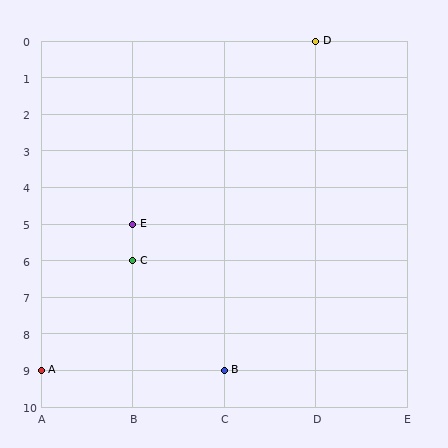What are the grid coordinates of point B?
Point B is at grid coordinates (C, 9).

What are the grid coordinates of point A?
Point A is at grid coordinates (A, 9).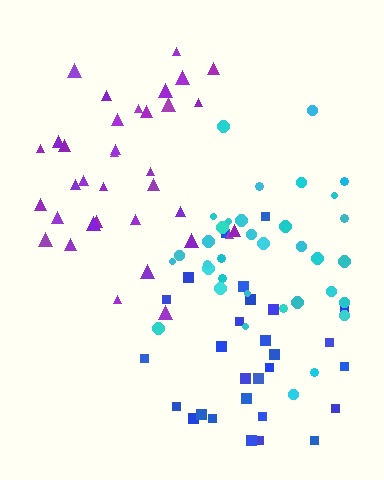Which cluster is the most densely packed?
Cyan.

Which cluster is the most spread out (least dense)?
Purple.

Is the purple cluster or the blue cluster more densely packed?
Blue.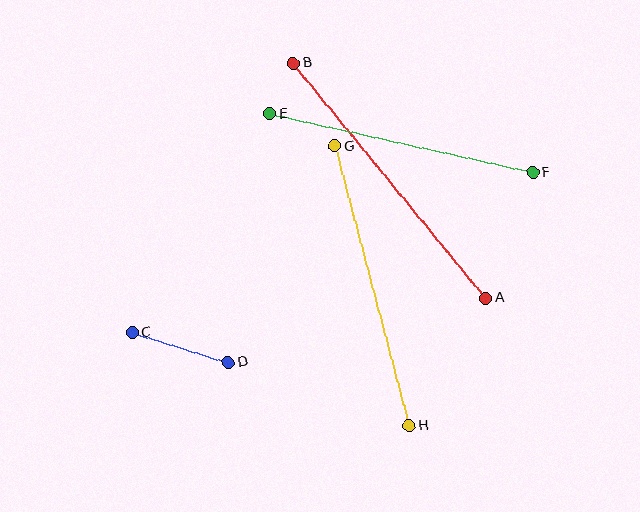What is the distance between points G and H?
The distance is approximately 289 pixels.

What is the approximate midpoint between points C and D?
The midpoint is at approximately (180, 347) pixels.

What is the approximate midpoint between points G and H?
The midpoint is at approximately (372, 286) pixels.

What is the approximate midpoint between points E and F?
The midpoint is at approximately (401, 143) pixels.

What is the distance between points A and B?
The distance is approximately 304 pixels.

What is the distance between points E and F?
The distance is approximately 270 pixels.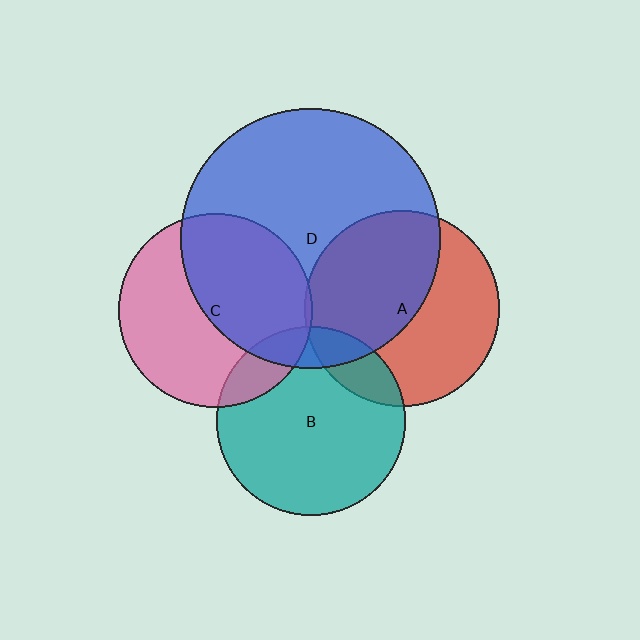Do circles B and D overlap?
Yes.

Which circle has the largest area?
Circle D (blue).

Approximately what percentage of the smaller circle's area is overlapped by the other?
Approximately 15%.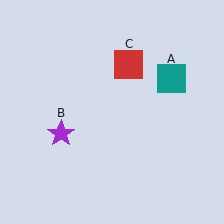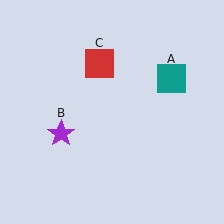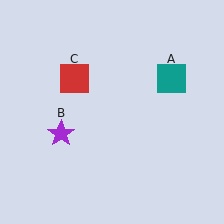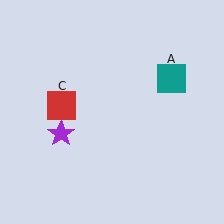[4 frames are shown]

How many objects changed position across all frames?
1 object changed position: red square (object C).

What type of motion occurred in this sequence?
The red square (object C) rotated counterclockwise around the center of the scene.